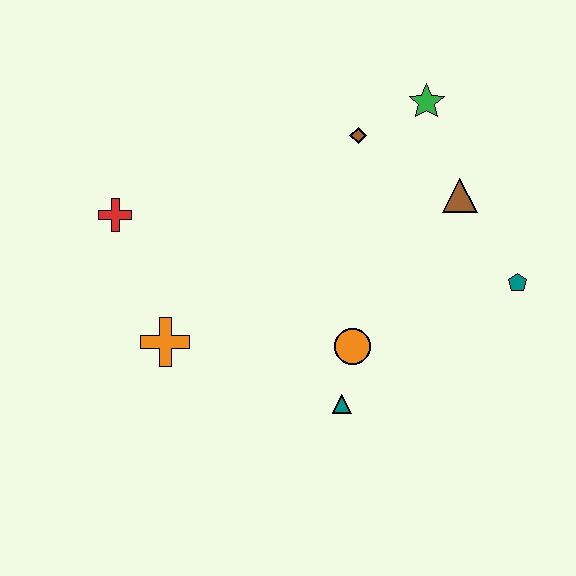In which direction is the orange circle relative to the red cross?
The orange circle is to the right of the red cross.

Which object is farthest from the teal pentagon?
The red cross is farthest from the teal pentagon.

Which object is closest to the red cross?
The orange cross is closest to the red cross.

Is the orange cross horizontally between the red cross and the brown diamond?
Yes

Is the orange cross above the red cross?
No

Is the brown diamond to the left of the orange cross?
No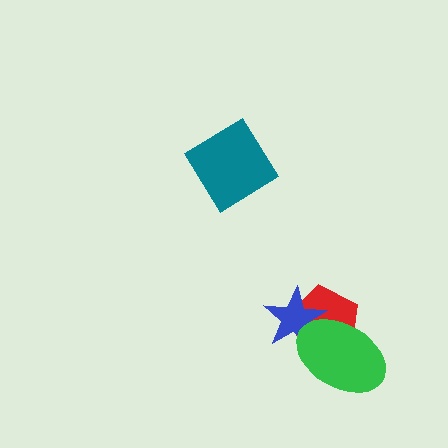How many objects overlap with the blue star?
2 objects overlap with the blue star.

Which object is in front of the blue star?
The green ellipse is in front of the blue star.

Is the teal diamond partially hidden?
No, no other shape covers it.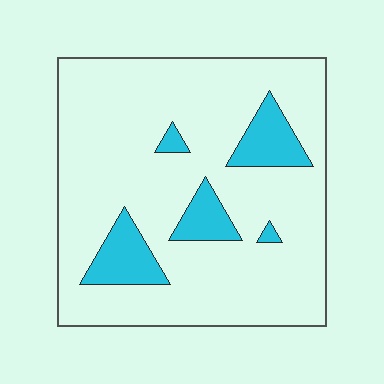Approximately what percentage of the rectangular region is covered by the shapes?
Approximately 15%.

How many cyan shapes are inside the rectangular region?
5.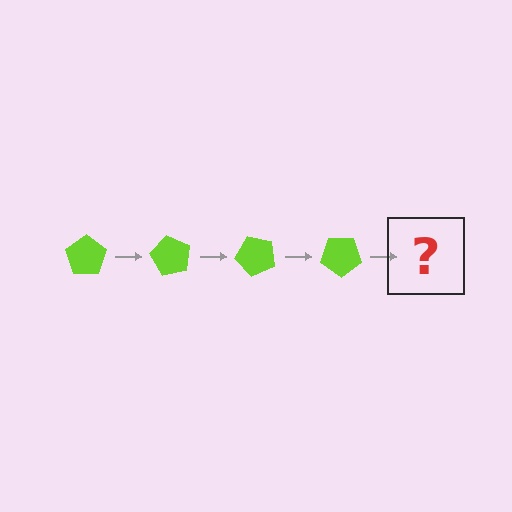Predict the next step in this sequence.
The next step is a lime pentagon rotated 240 degrees.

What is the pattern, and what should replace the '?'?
The pattern is that the pentagon rotates 60 degrees each step. The '?' should be a lime pentagon rotated 240 degrees.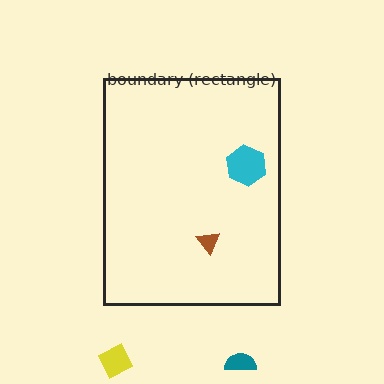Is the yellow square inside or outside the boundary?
Outside.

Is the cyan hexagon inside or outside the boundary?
Inside.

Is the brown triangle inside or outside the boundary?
Inside.